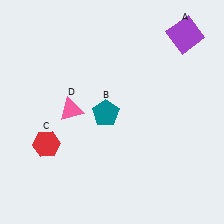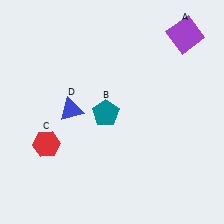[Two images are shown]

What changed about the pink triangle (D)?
In Image 1, D is pink. In Image 2, it changed to blue.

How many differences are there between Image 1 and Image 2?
There is 1 difference between the two images.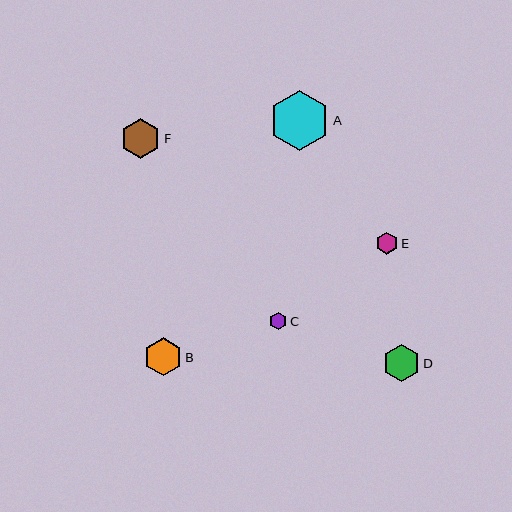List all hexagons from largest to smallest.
From largest to smallest: A, F, B, D, E, C.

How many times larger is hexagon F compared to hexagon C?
Hexagon F is approximately 2.3 times the size of hexagon C.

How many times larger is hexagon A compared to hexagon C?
Hexagon A is approximately 3.4 times the size of hexagon C.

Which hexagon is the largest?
Hexagon A is the largest with a size of approximately 60 pixels.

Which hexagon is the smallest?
Hexagon C is the smallest with a size of approximately 18 pixels.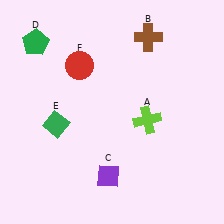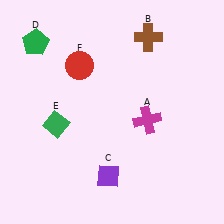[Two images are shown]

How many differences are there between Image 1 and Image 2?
There is 1 difference between the two images.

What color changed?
The cross (A) changed from lime in Image 1 to magenta in Image 2.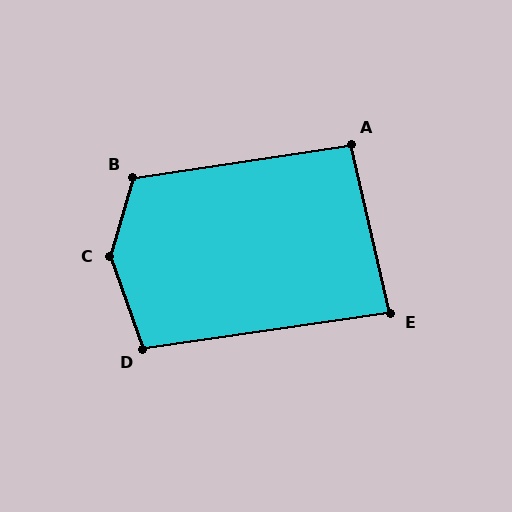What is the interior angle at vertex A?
Approximately 95 degrees (approximately right).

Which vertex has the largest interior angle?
C, at approximately 144 degrees.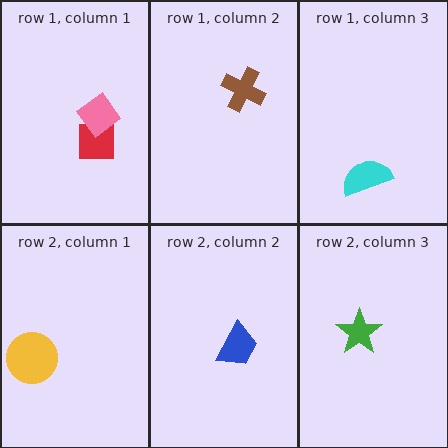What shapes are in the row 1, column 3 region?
The cyan semicircle.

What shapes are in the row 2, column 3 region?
The green star.